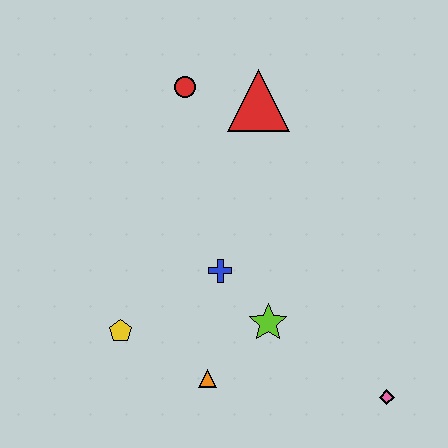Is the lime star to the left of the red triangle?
No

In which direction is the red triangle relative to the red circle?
The red triangle is to the right of the red circle.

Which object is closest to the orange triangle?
The lime star is closest to the orange triangle.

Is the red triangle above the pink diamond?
Yes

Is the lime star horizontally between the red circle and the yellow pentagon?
No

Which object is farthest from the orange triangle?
The red circle is farthest from the orange triangle.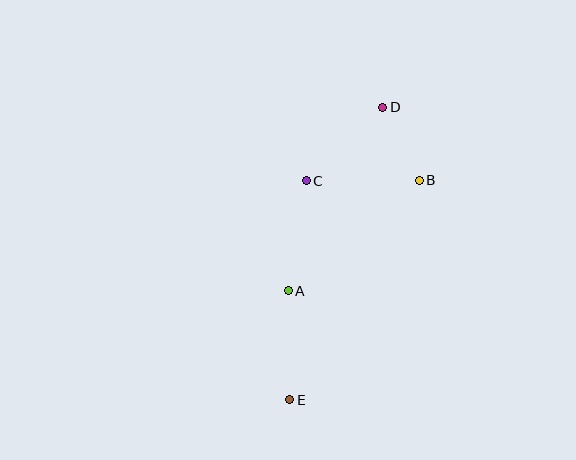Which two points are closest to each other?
Points B and D are closest to each other.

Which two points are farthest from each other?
Points D and E are farthest from each other.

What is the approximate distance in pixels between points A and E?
The distance between A and E is approximately 109 pixels.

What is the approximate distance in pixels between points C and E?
The distance between C and E is approximately 220 pixels.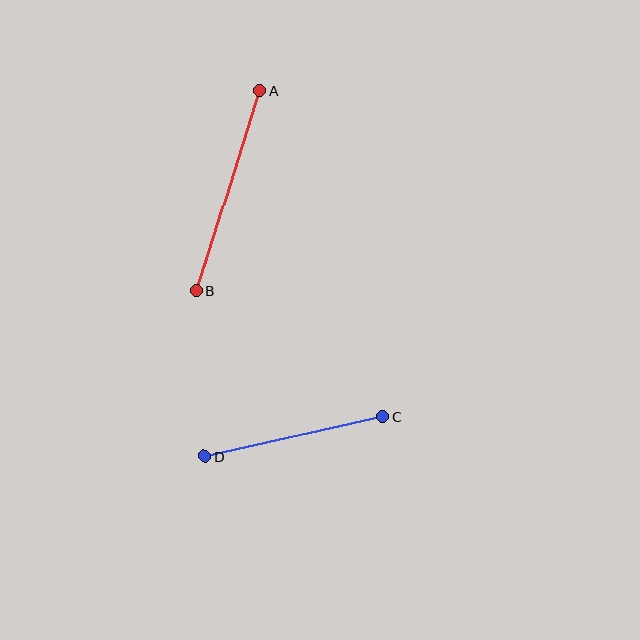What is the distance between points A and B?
The distance is approximately 210 pixels.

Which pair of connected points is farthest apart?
Points A and B are farthest apart.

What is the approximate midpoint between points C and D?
The midpoint is at approximately (294, 437) pixels.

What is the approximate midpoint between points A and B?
The midpoint is at approximately (228, 190) pixels.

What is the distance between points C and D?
The distance is approximately 181 pixels.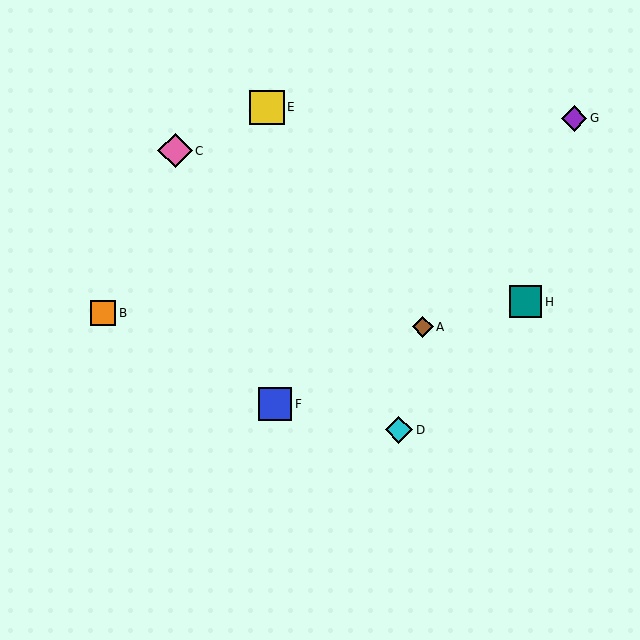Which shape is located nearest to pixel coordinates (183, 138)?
The pink diamond (labeled C) at (175, 151) is nearest to that location.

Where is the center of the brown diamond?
The center of the brown diamond is at (423, 327).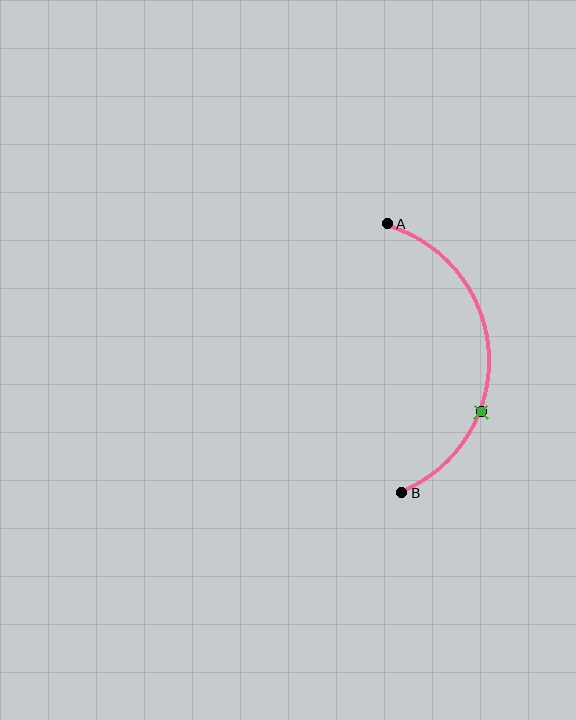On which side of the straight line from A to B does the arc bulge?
The arc bulges to the right of the straight line connecting A and B.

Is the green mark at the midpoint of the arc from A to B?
No. The green mark lies on the arc but is closer to endpoint B. The arc midpoint would be at the point on the curve equidistant along the arc from both A and B.